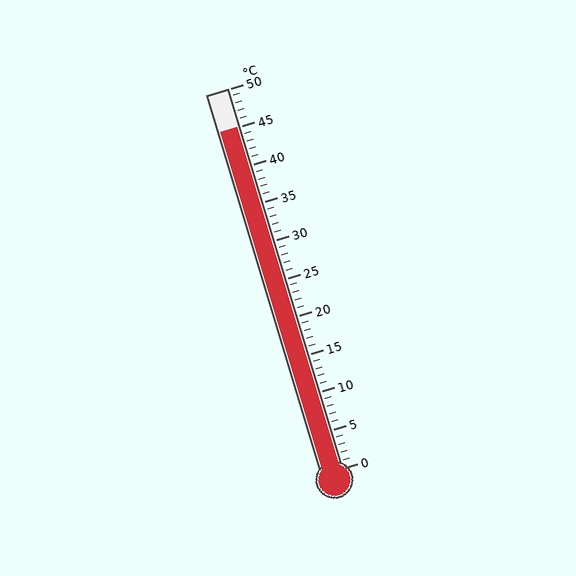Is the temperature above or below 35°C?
The temperature is above 35°C.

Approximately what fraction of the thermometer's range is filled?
The thermometer is filled to approximately 90% of its range.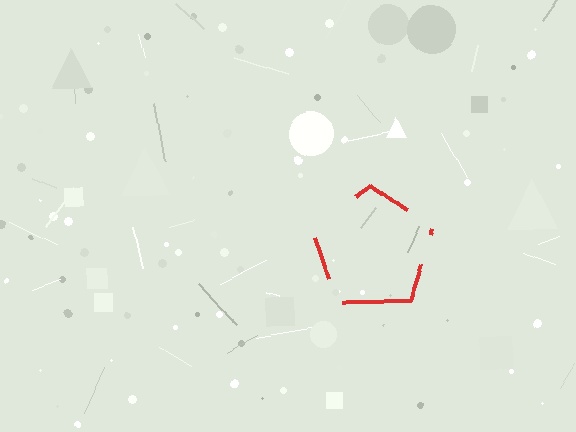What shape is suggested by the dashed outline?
The dashed outline suggests a pentagon.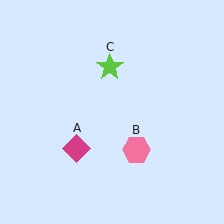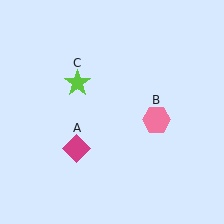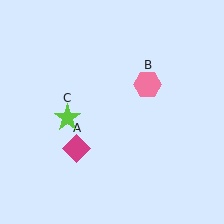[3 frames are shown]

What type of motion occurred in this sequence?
The pink hexagon (object B), lime star (object C) rotated counterclockwise around the center of the scene.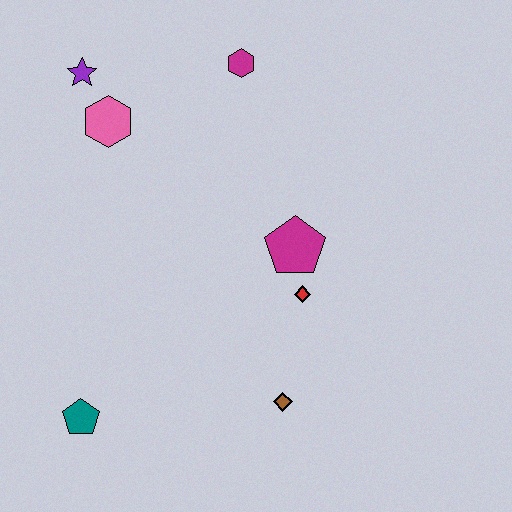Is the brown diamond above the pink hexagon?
No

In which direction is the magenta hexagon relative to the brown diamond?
The magenta hexagon is above the brown diamond.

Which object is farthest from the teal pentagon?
The magenta hexagon is farthest from the teal pentagon.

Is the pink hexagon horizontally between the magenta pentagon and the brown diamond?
No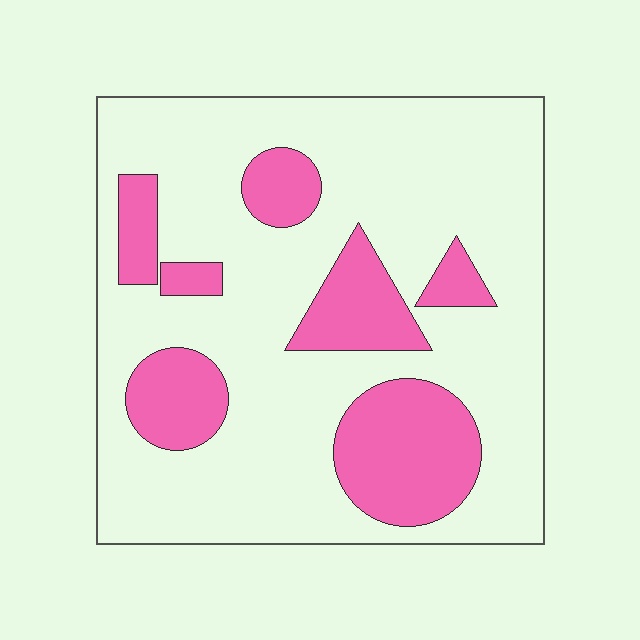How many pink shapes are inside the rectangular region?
7.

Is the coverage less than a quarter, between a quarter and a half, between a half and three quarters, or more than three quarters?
Less than a quarter.